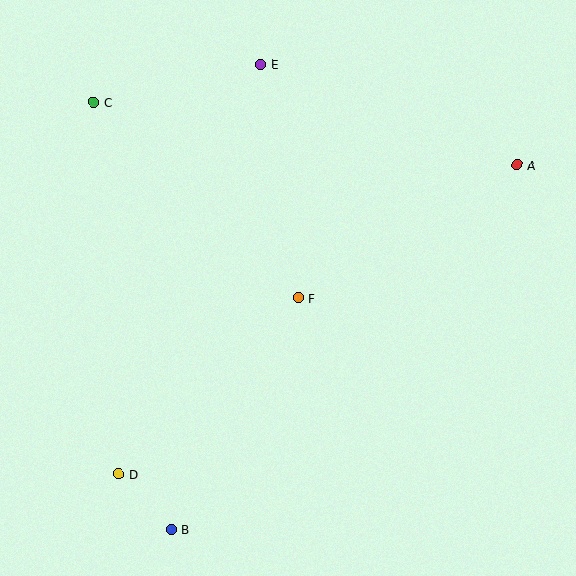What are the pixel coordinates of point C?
Point C is at (94, 102).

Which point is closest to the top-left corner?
Point C is closest to the top-left corner.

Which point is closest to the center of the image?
Point F at (298, 298) is closest to the center.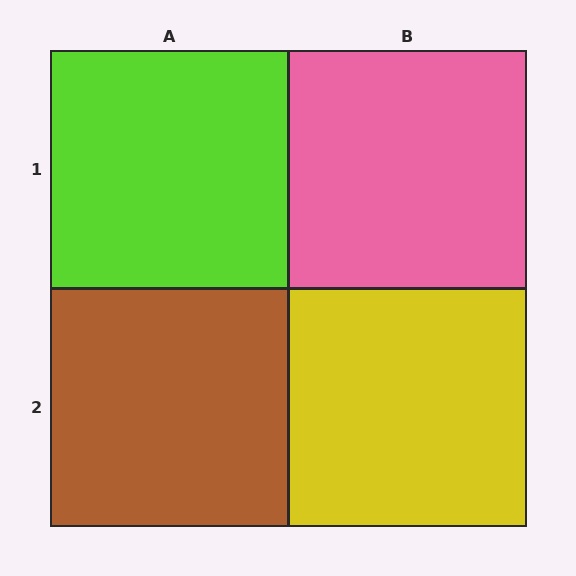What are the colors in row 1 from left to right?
Lime, pink.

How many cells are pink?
1 cell is pink.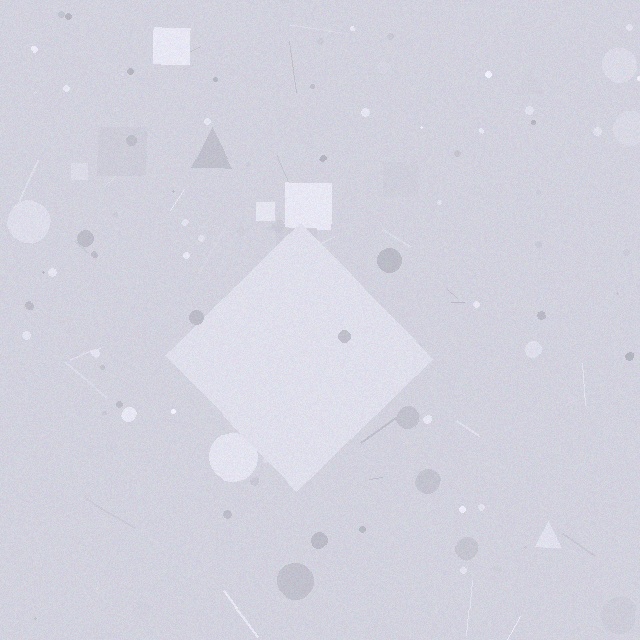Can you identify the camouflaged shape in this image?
The camouflaged shape is a diamond.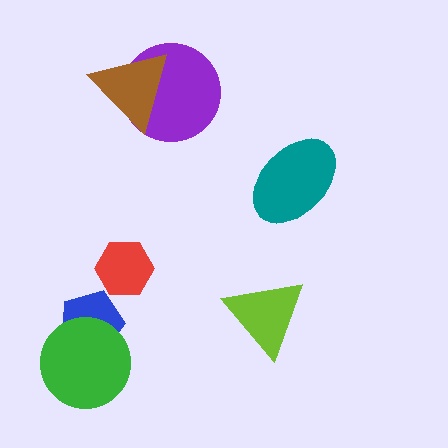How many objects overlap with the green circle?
1 object overlaps with the green circle.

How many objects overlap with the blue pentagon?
1 object overlaps with the blue pentagon.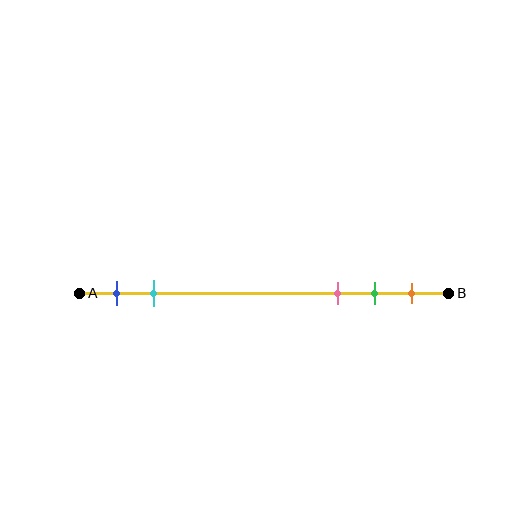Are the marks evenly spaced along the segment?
No, the marks are not evenly spaced.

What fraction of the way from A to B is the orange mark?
The orange mark is approximately 90% (0.9) of the way from A to B.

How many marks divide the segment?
There are 5 marks dividing the segment.